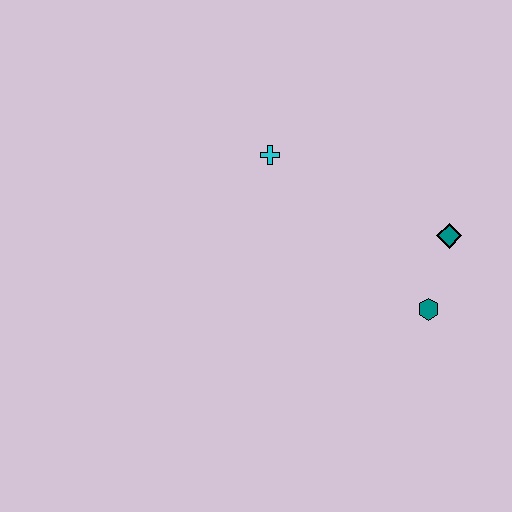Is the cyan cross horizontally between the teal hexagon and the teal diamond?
No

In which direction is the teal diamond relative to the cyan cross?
The teal diamond is to the right of the cyan cross.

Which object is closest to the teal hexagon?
The teal diamond is closest to the teal hexagon.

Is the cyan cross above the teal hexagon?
Yes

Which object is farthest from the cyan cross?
The teal hexagon is farthest from the cyan cross.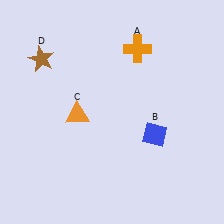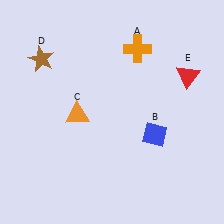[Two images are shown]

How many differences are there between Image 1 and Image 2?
There is 1 difference between the two images.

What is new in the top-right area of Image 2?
A red triangle (E) was added in the top-right area of Image 2.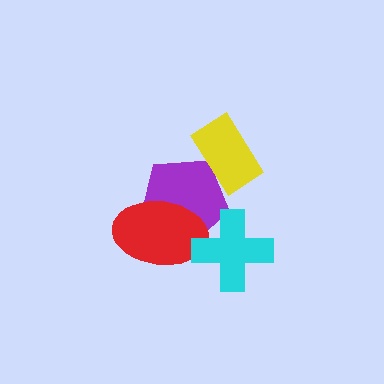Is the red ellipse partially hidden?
Yes, it is partially covered by another shape.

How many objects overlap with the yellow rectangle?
1 object overlaps with the yellow rectangle.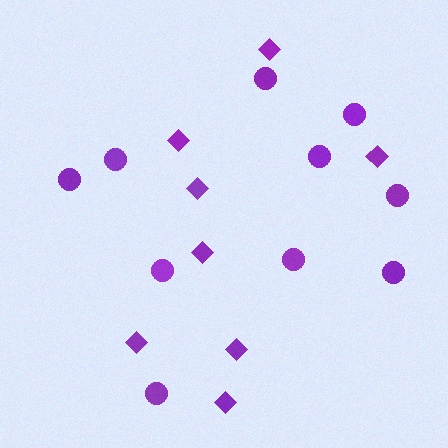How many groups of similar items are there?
There are 2 groups: one group of circles (10) and one group of diamonds (8).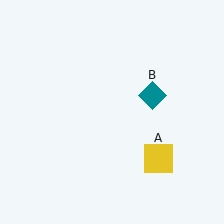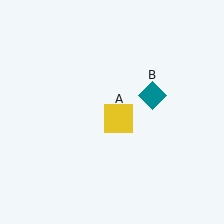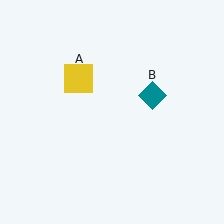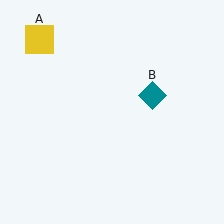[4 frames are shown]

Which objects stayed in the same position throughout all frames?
Teal diamond (object B) remained stationary.